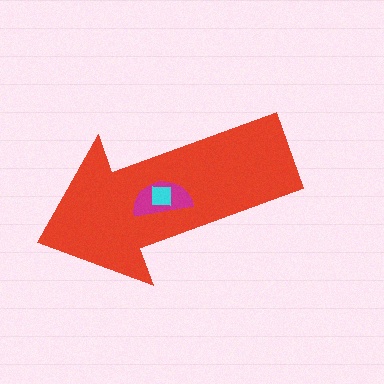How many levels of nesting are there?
3.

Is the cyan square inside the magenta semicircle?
Yes.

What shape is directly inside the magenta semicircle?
The cyan square.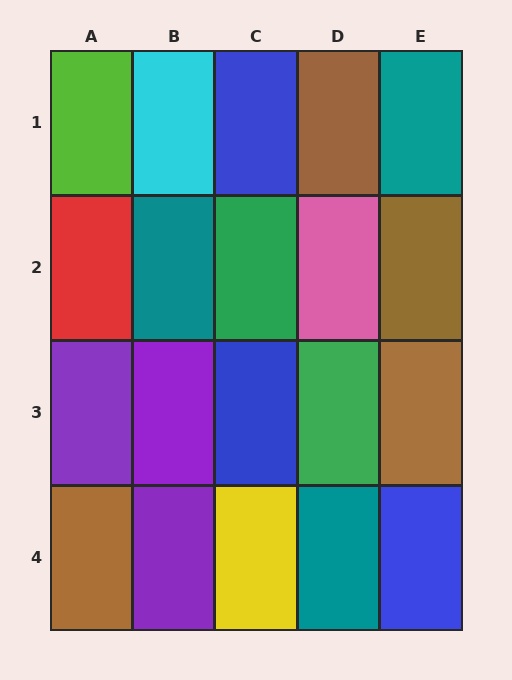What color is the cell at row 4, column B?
Purple.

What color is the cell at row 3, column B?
Purple.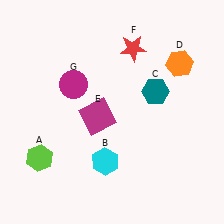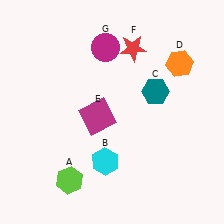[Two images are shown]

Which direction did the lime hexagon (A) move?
The lime hexagon (A) moved right.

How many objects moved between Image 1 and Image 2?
2 objects moved between the two images.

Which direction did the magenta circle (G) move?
The magenta circle (G) moved up.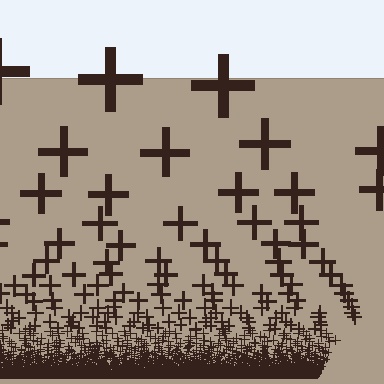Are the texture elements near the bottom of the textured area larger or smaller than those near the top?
Smaller. The gradient is inverted — elements near the bottom are smaller and denser.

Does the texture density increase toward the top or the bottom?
Density increases toward the bottom.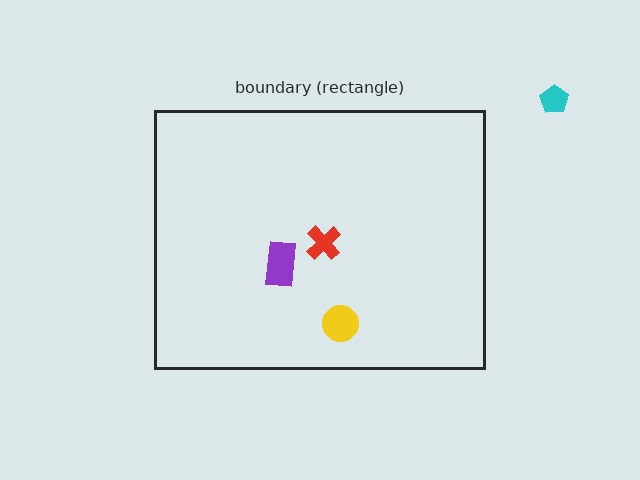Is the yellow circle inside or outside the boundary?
Inside.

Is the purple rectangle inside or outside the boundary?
Inside.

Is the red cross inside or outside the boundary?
Inside.